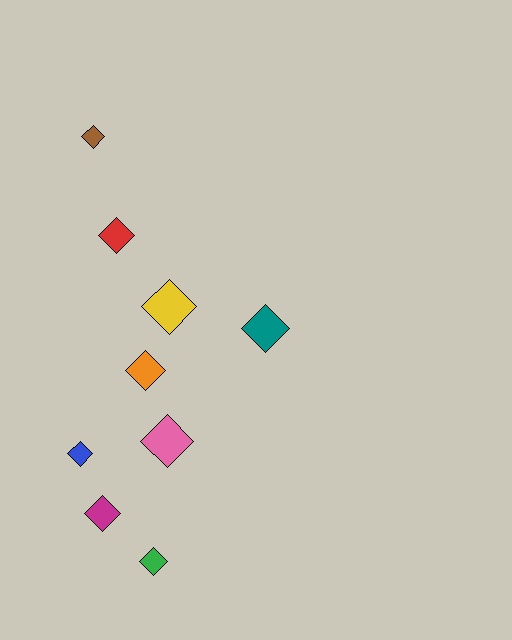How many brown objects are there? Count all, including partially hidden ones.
There is 1 brown object.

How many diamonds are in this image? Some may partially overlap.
There are 9 diamonds.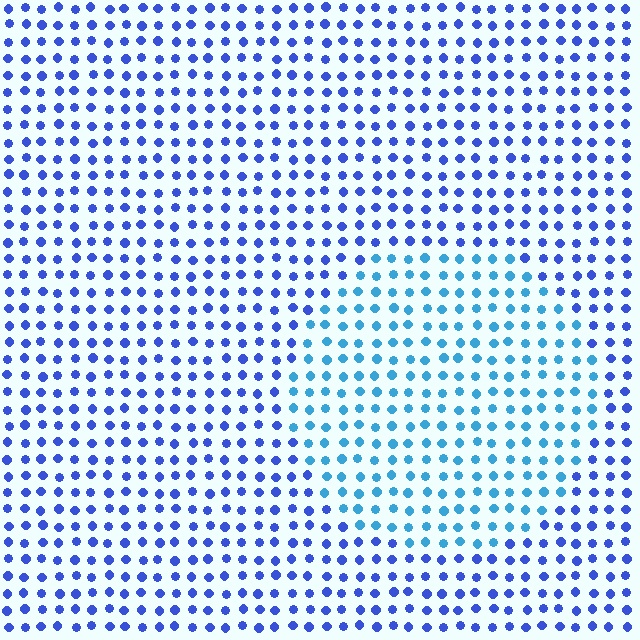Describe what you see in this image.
The image is filled with small blue elements in a uniform arrangement. A circle-shaped region is visible where the elements are tinted to a slightly different hue, forming a subtle color boundary.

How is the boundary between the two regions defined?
The boundary is defined purely by a slight shift in hue (about 32 degrees). Spacing, size, and orientation are identical on both sides.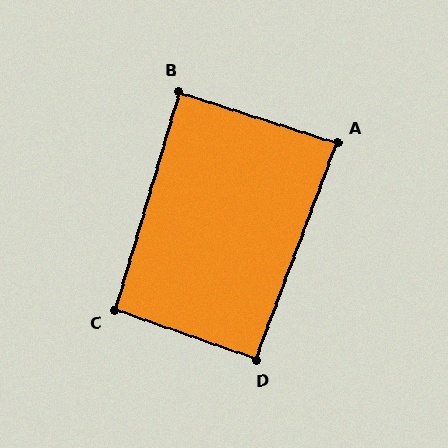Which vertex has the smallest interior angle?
A, at approximately 87 degrees.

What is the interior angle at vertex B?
Approximately 89 degrees (approximately right).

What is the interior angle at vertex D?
Approximately 91 degrees (approximately right).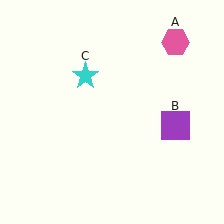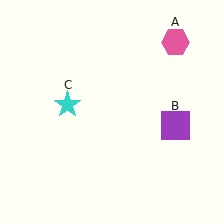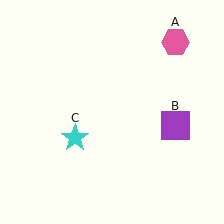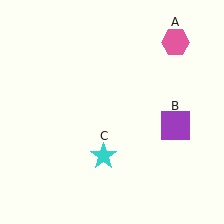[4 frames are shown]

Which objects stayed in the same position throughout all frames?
Pink hexagon (object A) and purple square (object B) remained stationary.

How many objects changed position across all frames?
1 object changed position: cyan star (object C).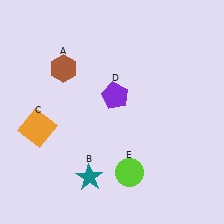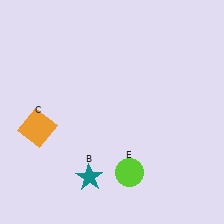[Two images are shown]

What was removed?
The purple pentagon (D), the brown hexagon (A) were removed in Image 2.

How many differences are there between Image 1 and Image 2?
There are 2 differences between the two images.